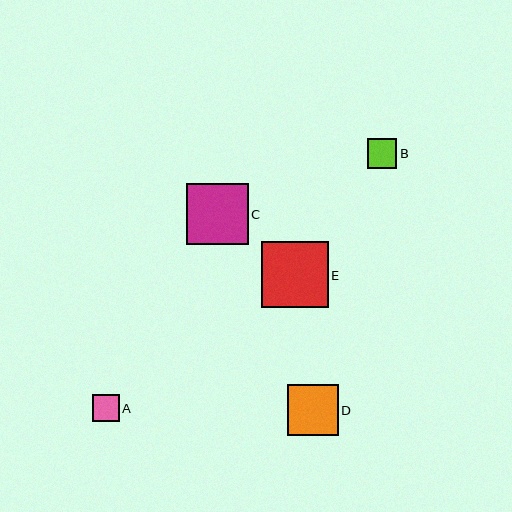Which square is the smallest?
Square A is the smallest with a size of approximately 26 pixels.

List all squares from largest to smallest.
From largest to smallest: E, C, D, B, A.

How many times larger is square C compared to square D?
Square C is approximately 1.2 times the size of square D.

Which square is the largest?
Square E is the largest with a size of approximately 67 pixels.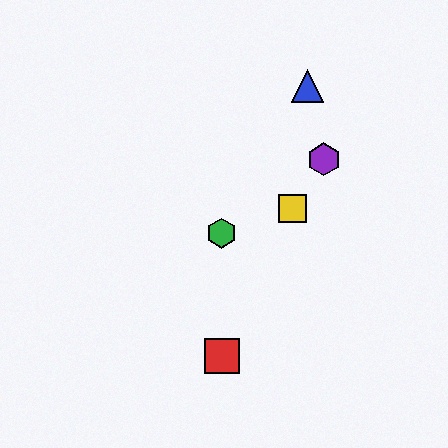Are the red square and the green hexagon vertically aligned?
Yes, both are at x≈222.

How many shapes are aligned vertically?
2 shapes (the red square, the green hexagon) are aligned vertically.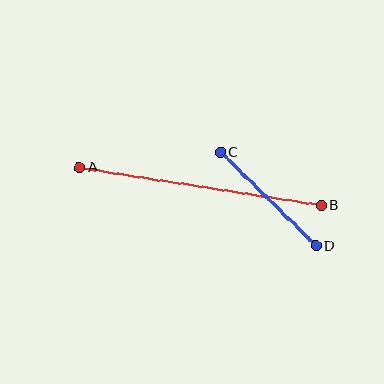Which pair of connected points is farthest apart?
Points A and B are farthest apart.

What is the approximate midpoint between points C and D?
The midpoint is at approximately (268, 199) pixels.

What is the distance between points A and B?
The distance is approximately 244 pixels.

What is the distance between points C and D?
The distance is approximately 134 pixels.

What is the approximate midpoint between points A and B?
The midpoint is at approximately (200, 186) pixels.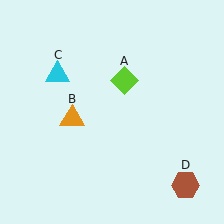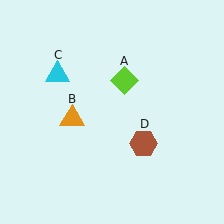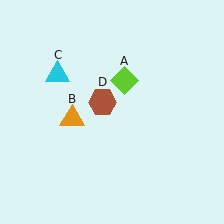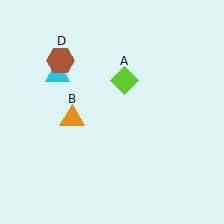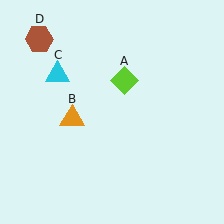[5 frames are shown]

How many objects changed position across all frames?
1 object changed position: brown hexagon (object D).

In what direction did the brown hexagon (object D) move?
The brown hexagon (object D) moved up and to the left.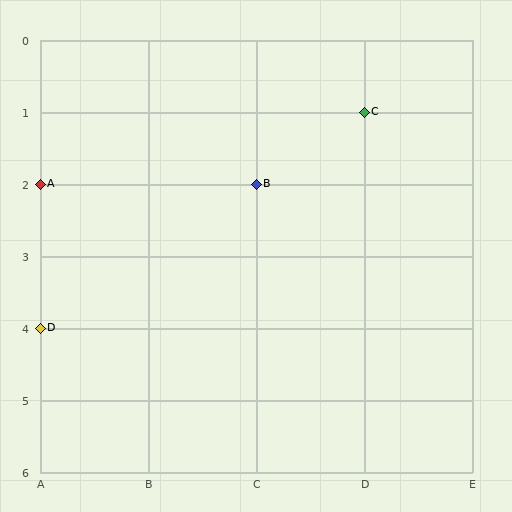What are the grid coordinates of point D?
Point D is at grid coordinates (A, 4).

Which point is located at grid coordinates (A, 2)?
Point A is at (A, 2).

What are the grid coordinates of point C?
Point C is at grid coordinates (D, 1).